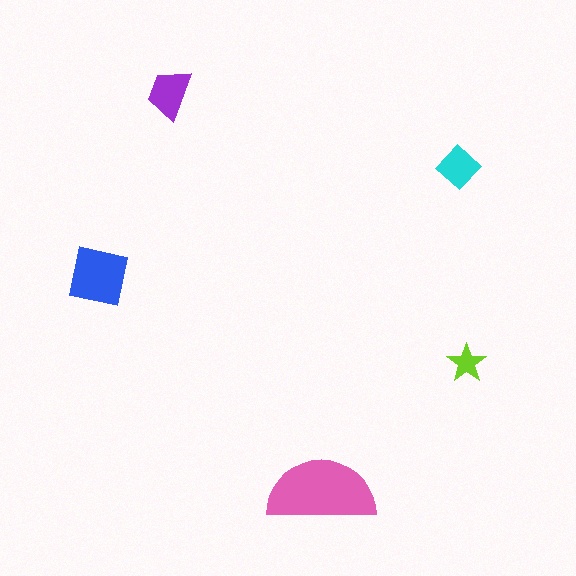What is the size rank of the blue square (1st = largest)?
2nd.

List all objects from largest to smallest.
The pink semicircle, the blue square, the purple trapezoid, the cyan diamond, the lime star.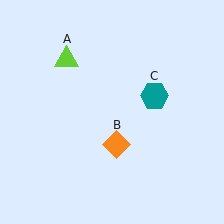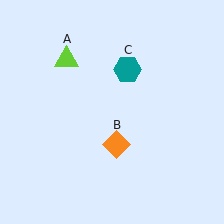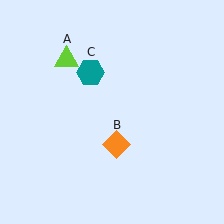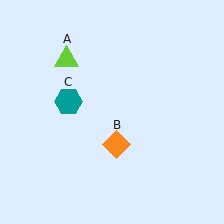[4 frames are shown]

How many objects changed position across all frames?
1 object changed position: teal hexagon (object C).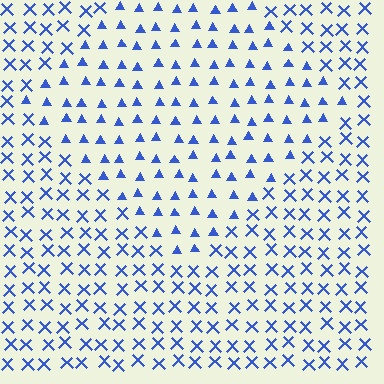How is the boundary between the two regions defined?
The boundary is defined by a change in element shape: triangles inside vs. X marks outside. All elements share the same color and spacing.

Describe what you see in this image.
The image is filled with small blue elements arranged in a uniform grid. A diamond-shaped region contains triangles, while the surrounding area contains X marks. The boundary is defined purely by the change in element shape.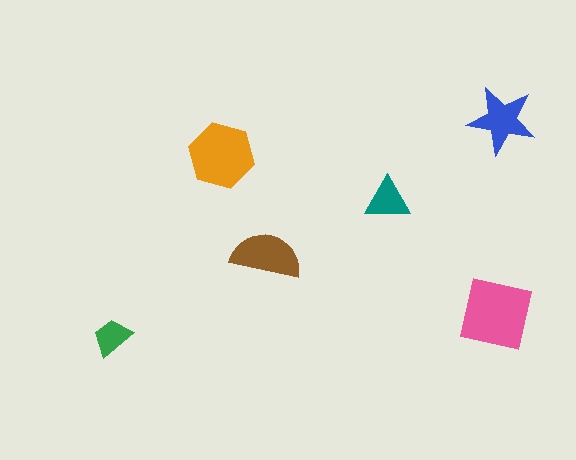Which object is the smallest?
The green trapezoid.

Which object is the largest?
The pink square.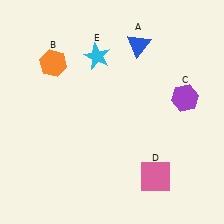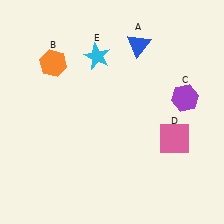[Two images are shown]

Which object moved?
The pink square (D) moved up.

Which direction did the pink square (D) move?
The pink square (D) moved up.